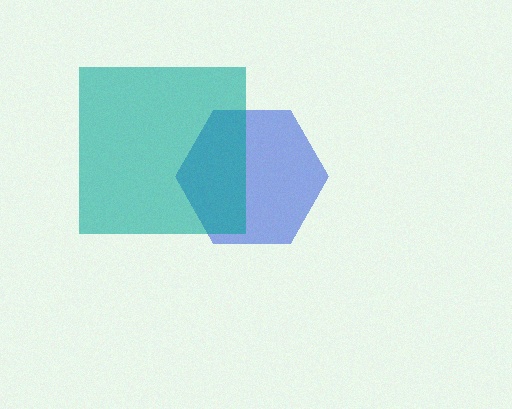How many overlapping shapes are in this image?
There are 2 overlapping shapes in the image.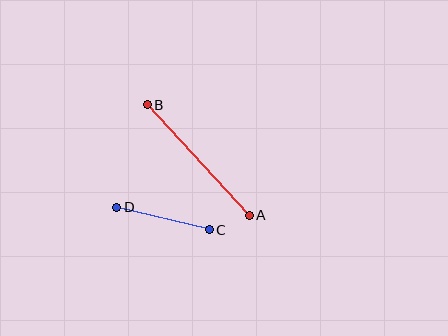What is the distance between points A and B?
The distance is approximately 150 pixels.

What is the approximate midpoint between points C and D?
The midpoint is at approximately (163, 218) pixels.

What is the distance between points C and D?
The distance is approximately 95 pixels.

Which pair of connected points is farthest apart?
Points A and B are farthest apart.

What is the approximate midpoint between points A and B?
The midpoint is at approximately (198, 160) pixels.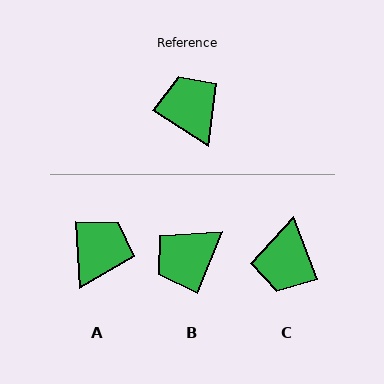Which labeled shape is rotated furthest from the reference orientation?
C, about 145 degrees away.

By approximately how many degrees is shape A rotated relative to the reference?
Approximately 53 degrees clockwise.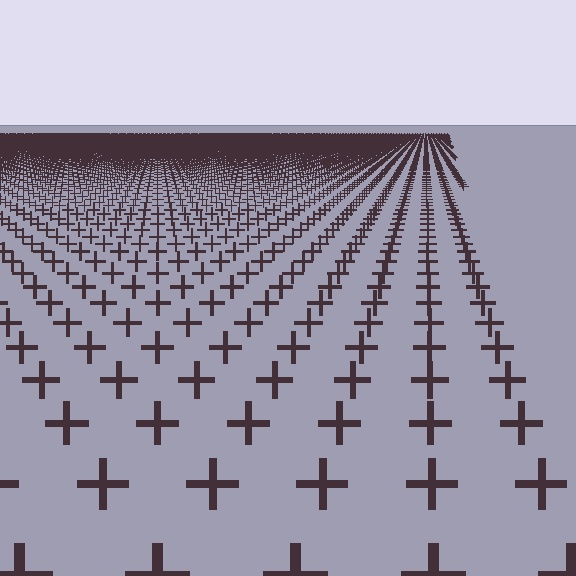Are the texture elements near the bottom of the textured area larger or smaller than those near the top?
Larger. Near the bottom, elements are closer to the viewer and appear at a bigger on-screen size.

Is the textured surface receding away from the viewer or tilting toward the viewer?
The surface is receding away from the viewer. Texture elements get smaller and denser toward the top.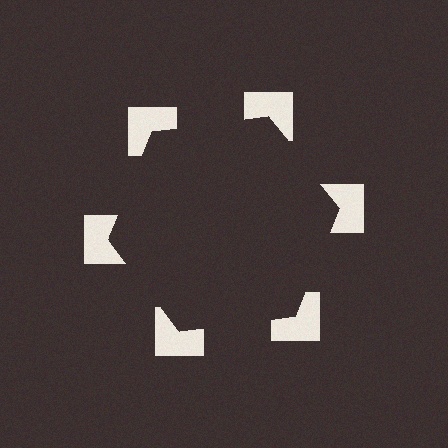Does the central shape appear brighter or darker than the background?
It typically appears slightly darker than the background, even though no actual brightness change is drawn.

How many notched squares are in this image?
There are 6 — one at each vertex of the illusory hexagon.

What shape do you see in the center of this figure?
An illusory hexagon — its edges are inferred from the aligned wedge cuts in the notched squares, not physically drawn.